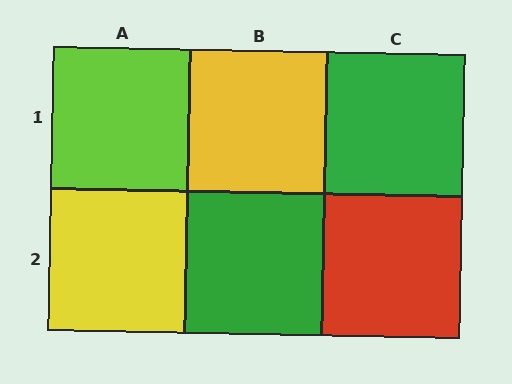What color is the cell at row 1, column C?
Green.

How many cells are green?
2 cells are green.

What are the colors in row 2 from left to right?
Yellow, green, red.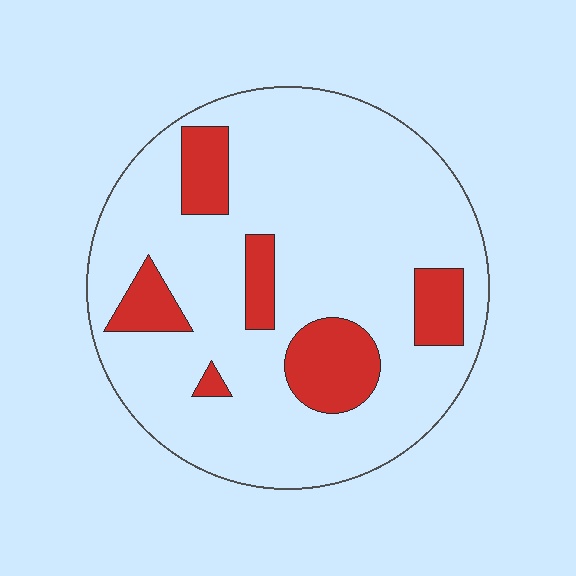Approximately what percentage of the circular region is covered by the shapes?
Approximately 20%.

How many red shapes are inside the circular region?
6.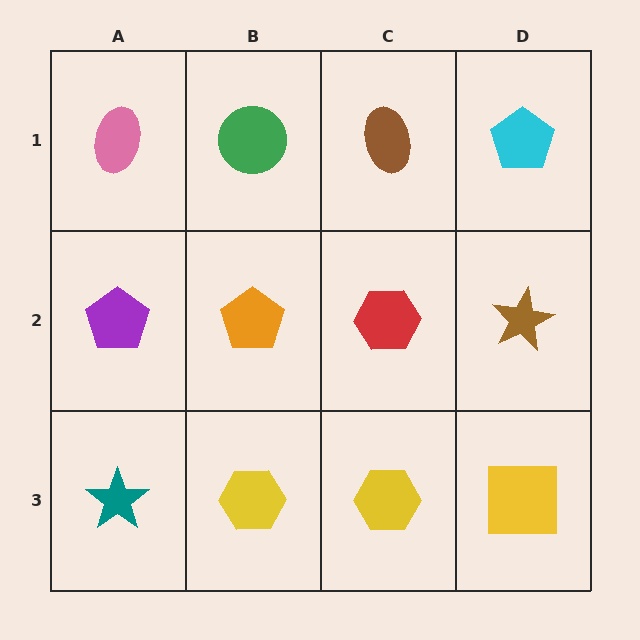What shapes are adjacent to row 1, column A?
A purple pentagon (row 2, column A), a green circle (row 1, column B).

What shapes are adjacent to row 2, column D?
A cyan pentagon (row 1, column D), a yellow square (row 3, column D), a red hexagon (row 2, column C).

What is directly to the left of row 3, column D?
A yellow hexagon.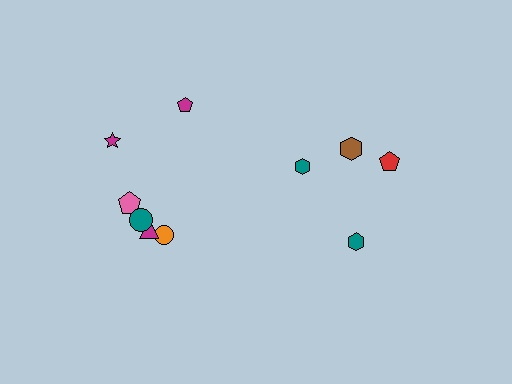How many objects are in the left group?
There are 6 objects.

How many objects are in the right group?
There are 4 objects.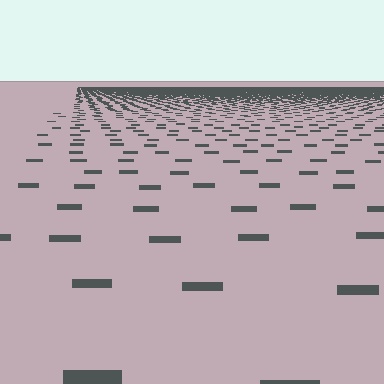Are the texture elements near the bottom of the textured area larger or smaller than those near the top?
Larger. Near the bottom, elements are closer to the viewer and appear at a bigger on-screen size.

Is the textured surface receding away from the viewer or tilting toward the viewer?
The surface is receding away from the viewer. Texture elements get smaller and denser toward the top.